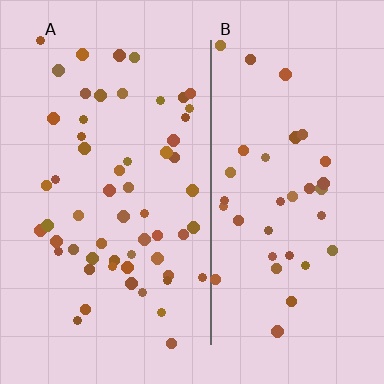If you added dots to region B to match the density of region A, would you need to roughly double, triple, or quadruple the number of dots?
Approximately double.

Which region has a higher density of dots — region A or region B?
A (the left).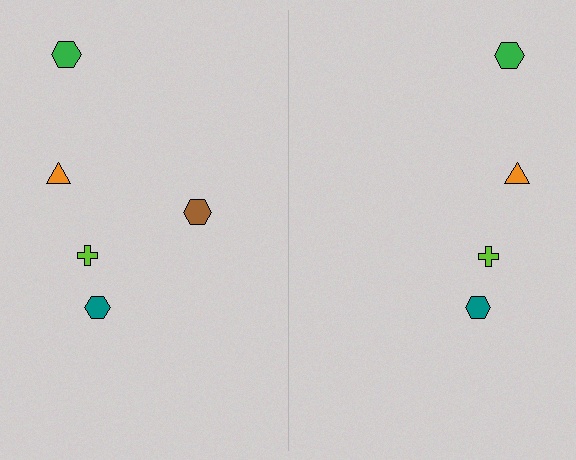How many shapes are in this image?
There are 9 shapes in this image.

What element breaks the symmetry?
A brown hexagon is missing from the right side.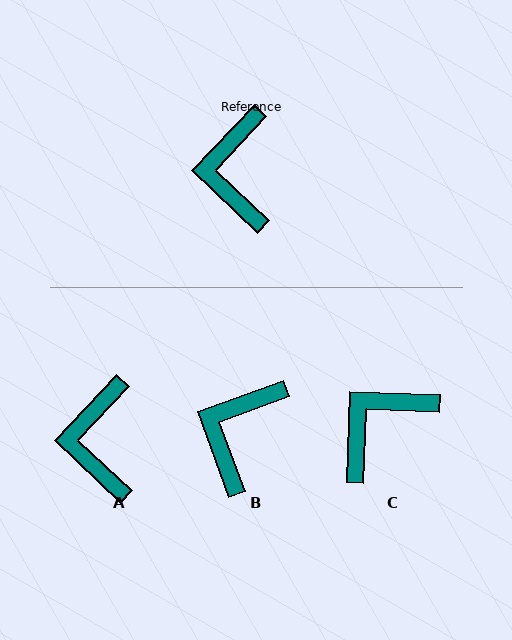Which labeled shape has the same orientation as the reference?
A.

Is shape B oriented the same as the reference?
No, it is off by about 27 degrees.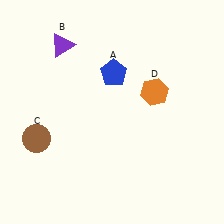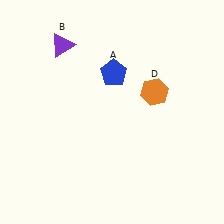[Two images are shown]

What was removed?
The brown circle (C) was removed in Image 2.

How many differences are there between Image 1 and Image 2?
There is 1 difference between the two images.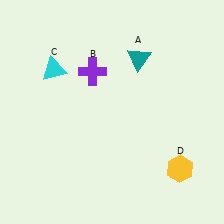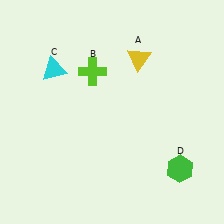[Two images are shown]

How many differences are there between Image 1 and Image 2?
There are 3 differences between the two images.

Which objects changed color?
A changed from teal to yellow. B changed from purple to lime. D changed from yellow to green.